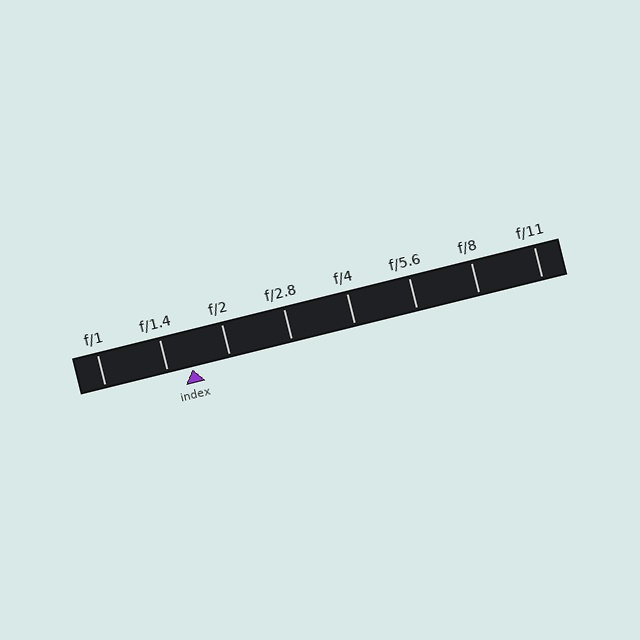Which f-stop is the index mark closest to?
The index mark is closest to f/1.4.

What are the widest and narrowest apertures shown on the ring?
The widest aperture shown is f/1 and the narrowest is f/11.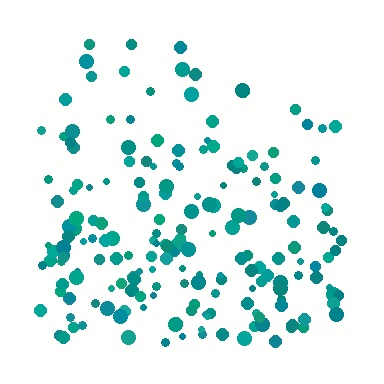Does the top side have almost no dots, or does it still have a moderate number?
Still a moderate number, just noticeably fewer than the bottom.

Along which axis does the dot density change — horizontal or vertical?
Vertical.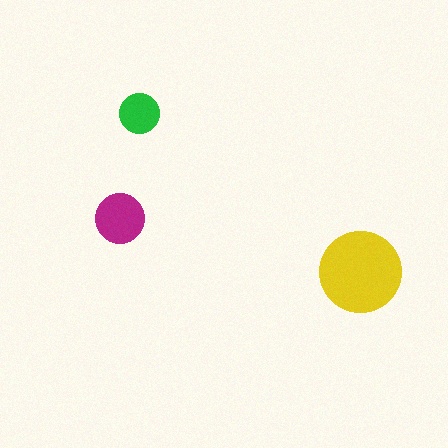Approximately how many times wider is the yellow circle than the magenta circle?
About 1.5 times wider.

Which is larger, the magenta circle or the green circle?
The magenta one.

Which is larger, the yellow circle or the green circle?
The yellow one.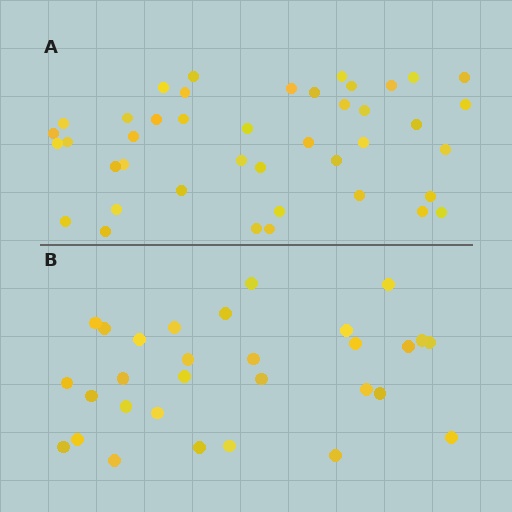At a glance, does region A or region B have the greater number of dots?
Region A (the top region) has more dots.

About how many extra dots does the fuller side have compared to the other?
Region A has roughly 12 or so more dots than region B.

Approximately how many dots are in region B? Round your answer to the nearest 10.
About 30 dots.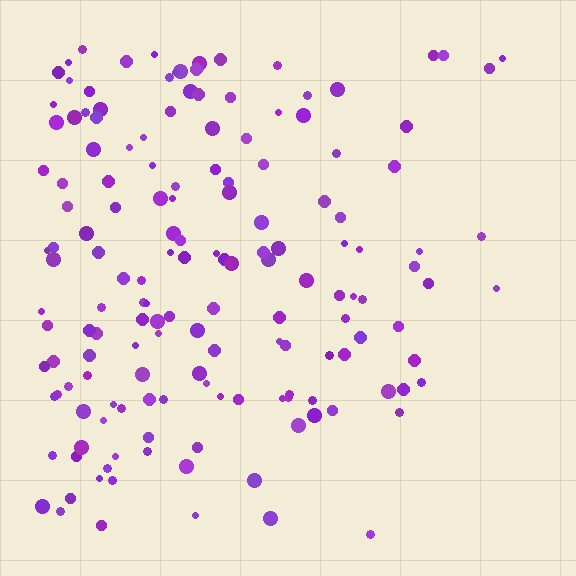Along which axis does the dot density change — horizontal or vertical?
Horizontal.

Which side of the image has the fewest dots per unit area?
The right.